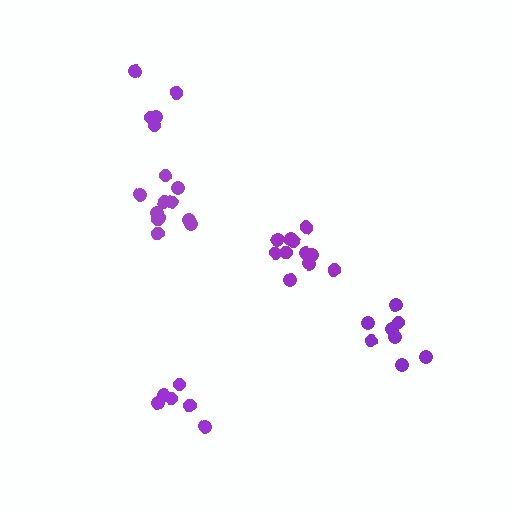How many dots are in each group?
Group 1: 6 dots, Group 2: 11 dots, Group 3: 8 dots, Group 4: 11 dots, Group 5: 5 dots (41 total).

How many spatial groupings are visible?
There are 5 spatial groupings.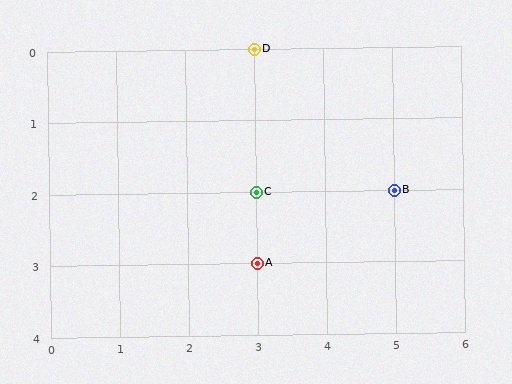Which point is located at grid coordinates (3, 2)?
Point C is at (3, 2).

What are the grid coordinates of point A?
Point A is at grid coordinates (3, 3).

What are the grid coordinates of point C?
Point C is at grid coordinates (3, 2).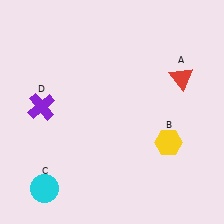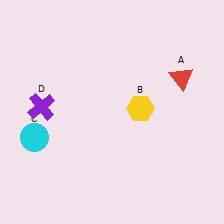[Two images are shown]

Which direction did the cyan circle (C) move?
The cyan circle (C) moved up.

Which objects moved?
The objects that moved are: the yellow hexagon (B), the cyan circle (C).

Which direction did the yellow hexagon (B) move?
The yellow hexagon (B) moved up.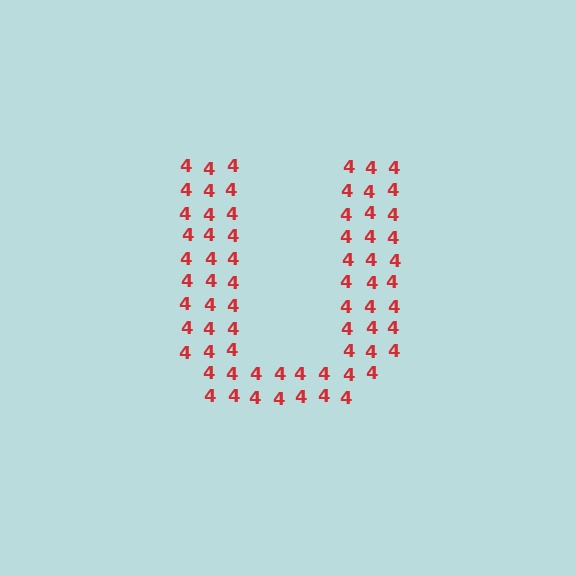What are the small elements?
The small elements are digit 4's.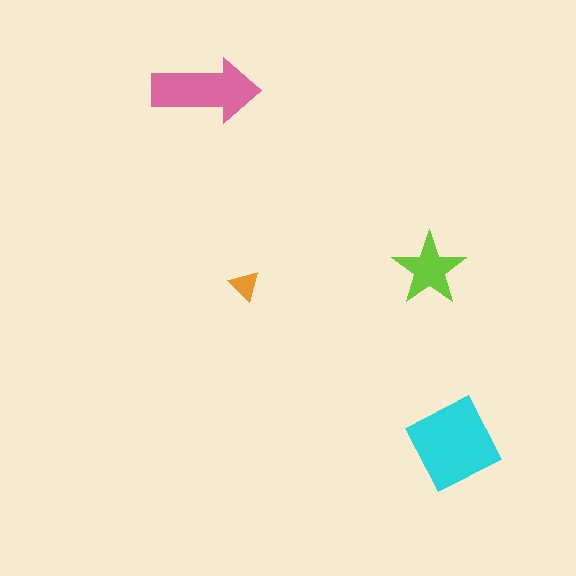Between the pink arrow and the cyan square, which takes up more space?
The cyan square.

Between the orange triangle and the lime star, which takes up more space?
The lime star.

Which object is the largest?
The cyan square.